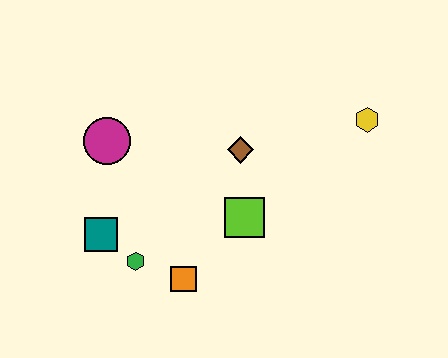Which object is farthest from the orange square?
The yellow hexagon is farthest from the orange square.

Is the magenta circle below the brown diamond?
No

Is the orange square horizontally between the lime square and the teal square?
Yes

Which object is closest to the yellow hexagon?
The brown diamond is closest to the yellow hexagon.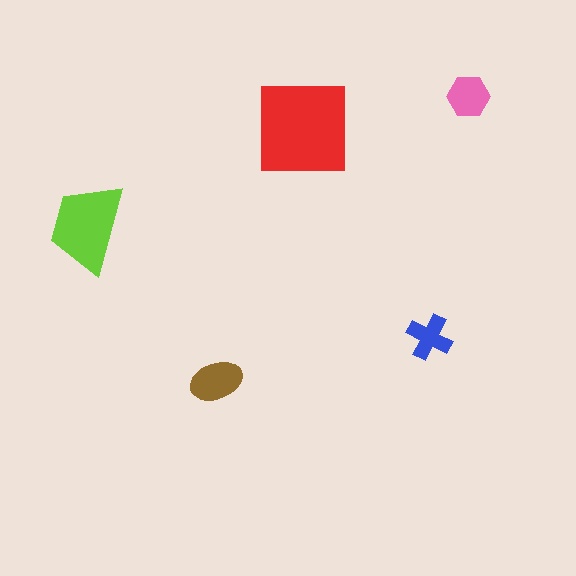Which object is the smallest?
The blue cross.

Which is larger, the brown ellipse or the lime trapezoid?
The lime trapezoid.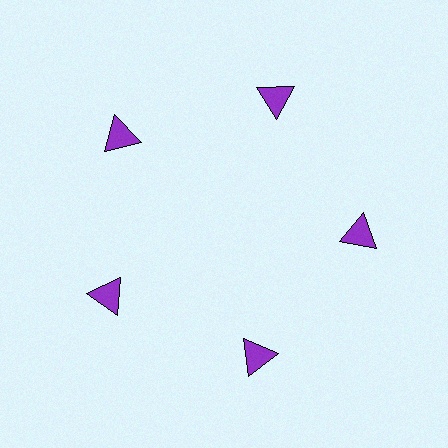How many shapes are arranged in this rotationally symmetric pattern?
There are 5 shapes, arranged in 5 groups of 1.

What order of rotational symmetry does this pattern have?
This pattern has 5-fold rotational symmetry.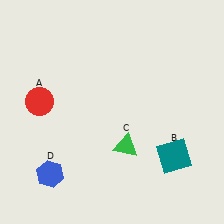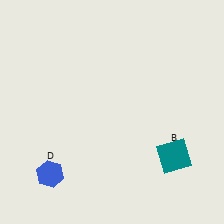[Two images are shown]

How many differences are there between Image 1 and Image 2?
There are 2 differences between the two images.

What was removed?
The green triangle (C), the red circle (A) were removed in Image 2.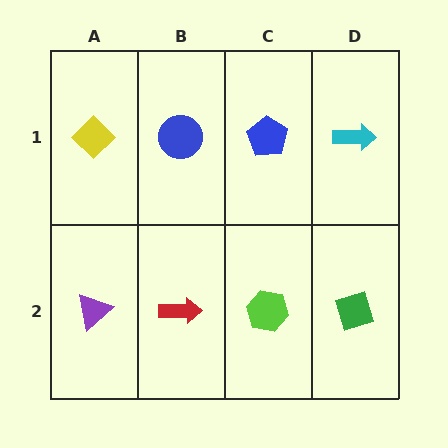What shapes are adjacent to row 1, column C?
A lime hexagon (row 2, column C), a blue circle (row 1, column B), a cyan arrow (row 1, column D).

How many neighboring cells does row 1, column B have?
3.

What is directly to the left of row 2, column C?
A red arrow.